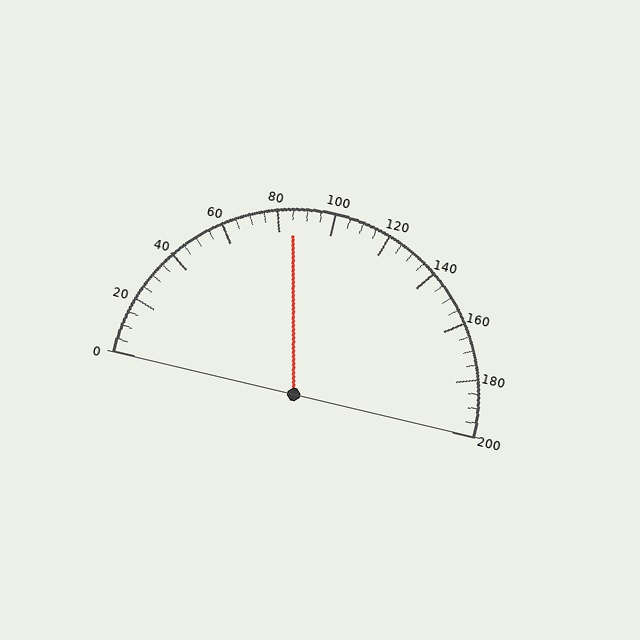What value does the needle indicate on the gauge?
The needle indicates approximately 85.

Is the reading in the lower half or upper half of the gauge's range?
The reading is in the lower half of the range (0 to 200).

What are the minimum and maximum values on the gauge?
The gauge ranges from 0 to 200.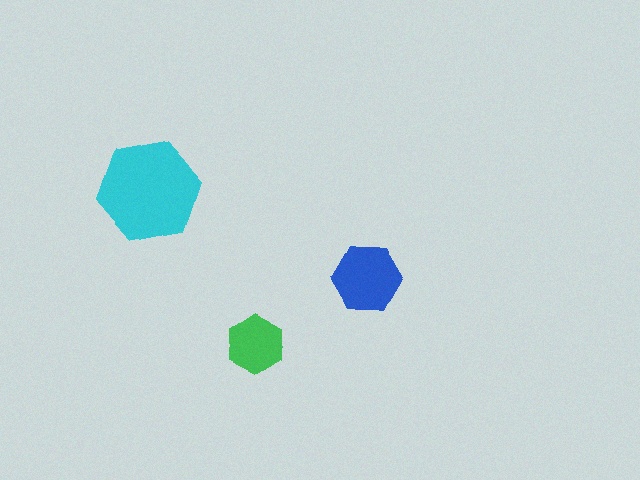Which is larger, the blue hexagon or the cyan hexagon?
The cyan one.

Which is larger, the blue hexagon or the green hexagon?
The blue one.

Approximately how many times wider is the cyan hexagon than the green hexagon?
About 2 times wider.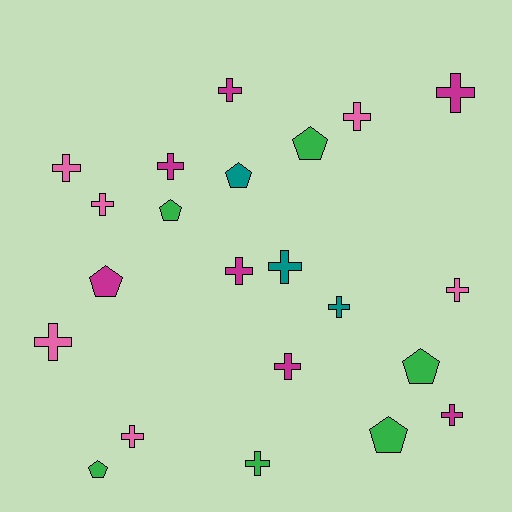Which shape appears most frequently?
Cross, with 15 objects.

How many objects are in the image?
There are 22 objects.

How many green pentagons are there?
There are 5 green pentagons.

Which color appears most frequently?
Magenta, with 7 objects.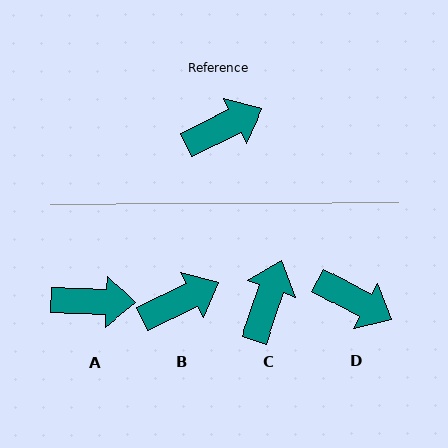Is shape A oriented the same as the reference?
No, it is off by about 28 degrees.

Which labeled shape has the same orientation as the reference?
B.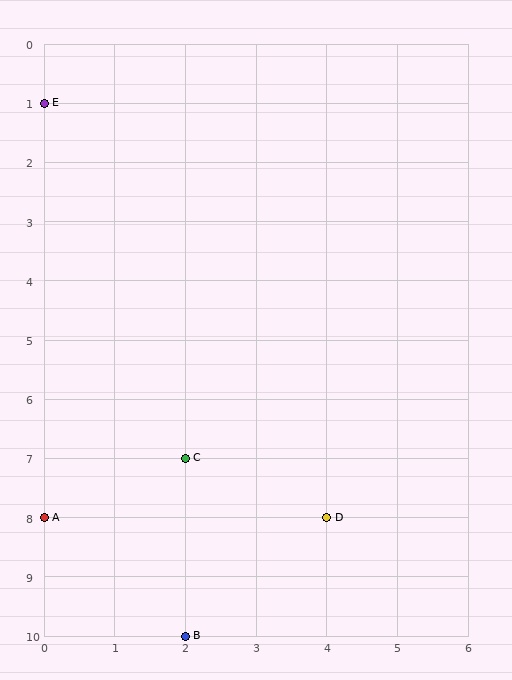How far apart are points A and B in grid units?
Points A and B are 2 columns and 2 rows apart (about 2.8 grid units diagonally).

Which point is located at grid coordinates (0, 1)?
Point E is at (0, 1).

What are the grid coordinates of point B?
Point B is at grid coordinates (2, 10).